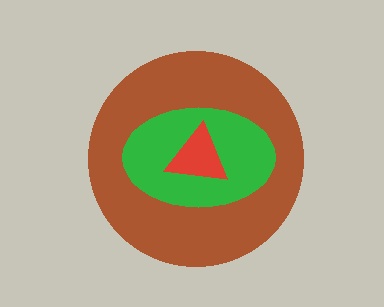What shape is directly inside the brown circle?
The green ellipse.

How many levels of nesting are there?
3.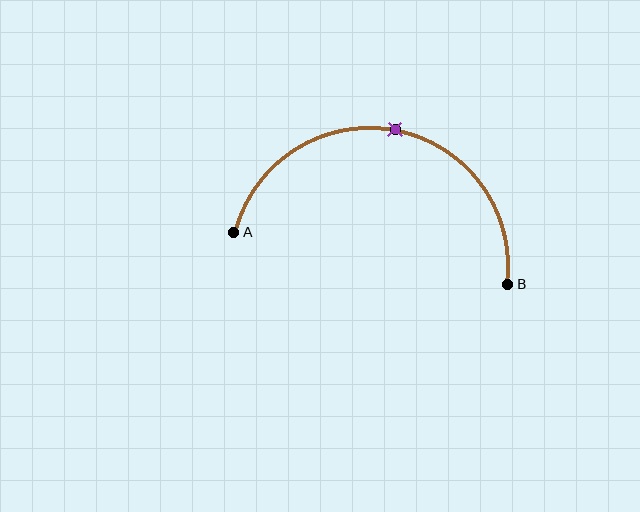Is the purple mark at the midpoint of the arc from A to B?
Yes. The purple mark lies on the arc at equal arc-length from both A and B — it is the arc midpoint.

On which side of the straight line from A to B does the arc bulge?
The arc bulges above the straight line connecting A and B.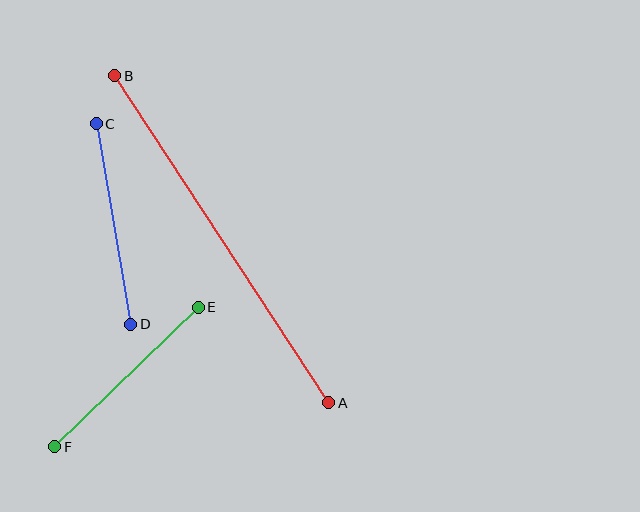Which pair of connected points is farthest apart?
Points A and B are farthest apart.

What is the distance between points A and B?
The distance is approximately 390 pixels.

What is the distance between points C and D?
The distance is approximately 203 pixels.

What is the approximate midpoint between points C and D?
The midpoint is at approximately (114, 224) pixels.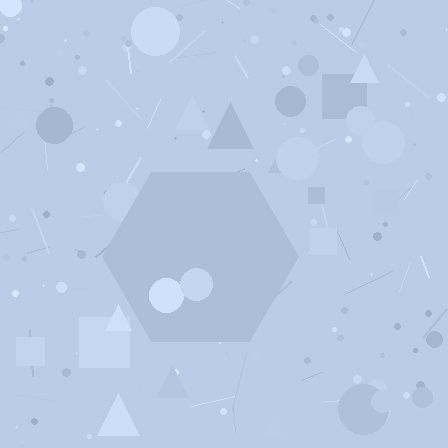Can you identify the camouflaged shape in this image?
The camouflaged shape is a hexagon.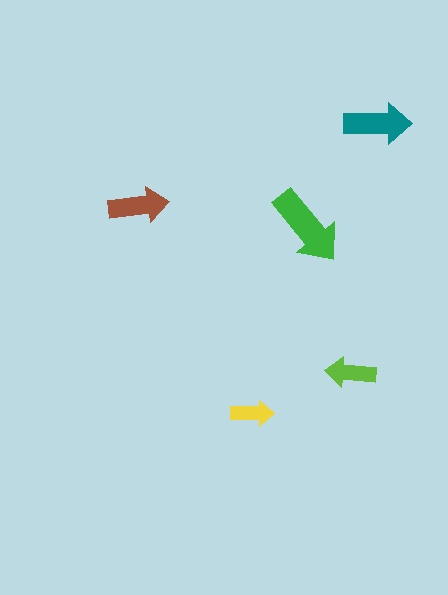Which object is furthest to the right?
The teal arrow is rightmost.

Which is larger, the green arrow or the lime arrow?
The green one.